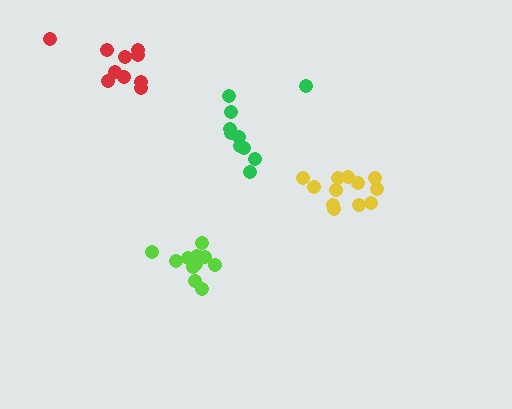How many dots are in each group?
Group 1: 12 dots, Group 2: 10 dots, Group 3: 12 dots, Group 4: 10 dots (44 total).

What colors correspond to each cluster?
The clusters are colored: yellow, green, lime, red.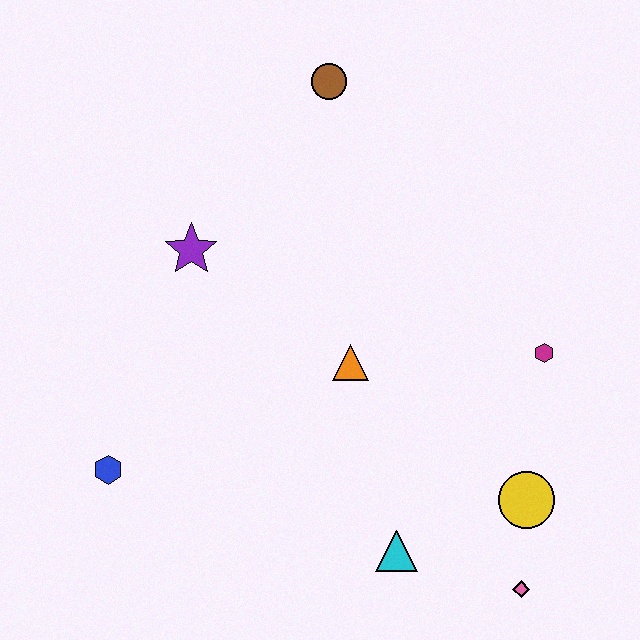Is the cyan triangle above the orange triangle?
No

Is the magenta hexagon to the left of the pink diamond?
No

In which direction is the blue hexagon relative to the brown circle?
The blue hexagon is below the brown circle.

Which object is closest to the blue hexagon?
The purple star is closest to the blue hexagon.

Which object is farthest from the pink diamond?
The brown circle is farthest from the pink diamond.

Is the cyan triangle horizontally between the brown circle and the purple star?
No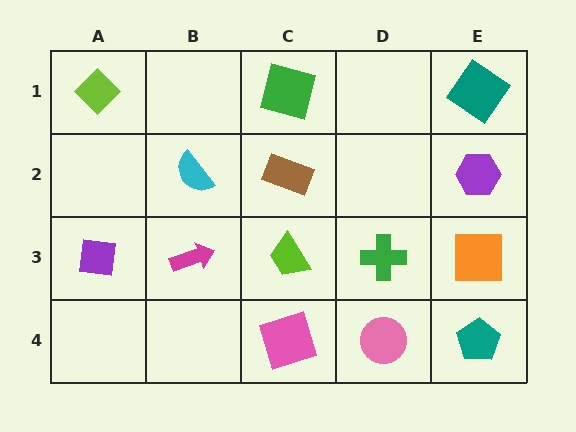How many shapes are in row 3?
5 shapes.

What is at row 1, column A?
A lime diamond.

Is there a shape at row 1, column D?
No, that cell is empty.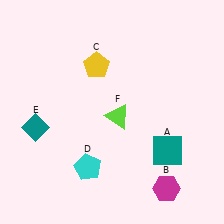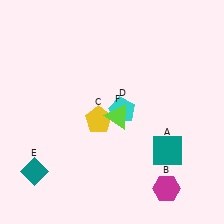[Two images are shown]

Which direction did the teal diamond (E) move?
The teal diamond (E) moved down.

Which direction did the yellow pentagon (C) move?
The yellow pentagon (C) moved down.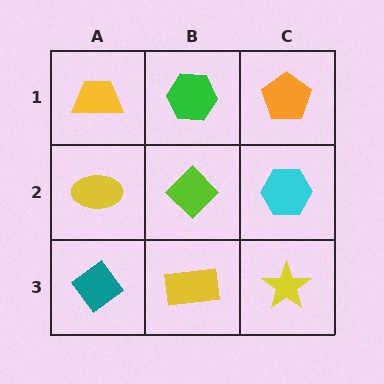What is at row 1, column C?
An orange pentagon.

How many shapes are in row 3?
3 shapes.